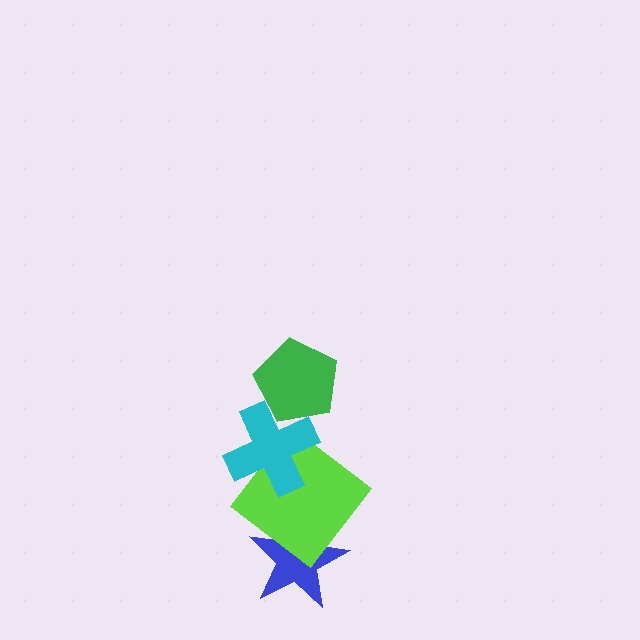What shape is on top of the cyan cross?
The green pentagon is on top of the cyan cross.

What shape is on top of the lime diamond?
The cyan cross is on top of the lime diamond.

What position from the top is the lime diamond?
The lime diamond is 3rd from the top.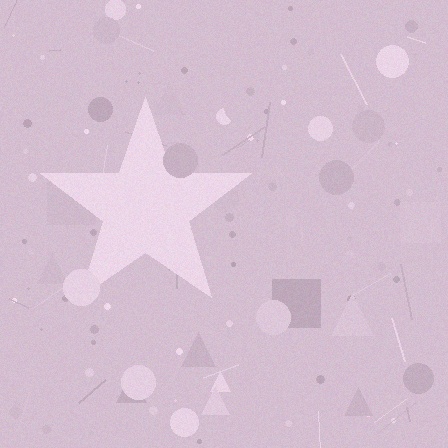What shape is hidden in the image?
A star is hidden in the image.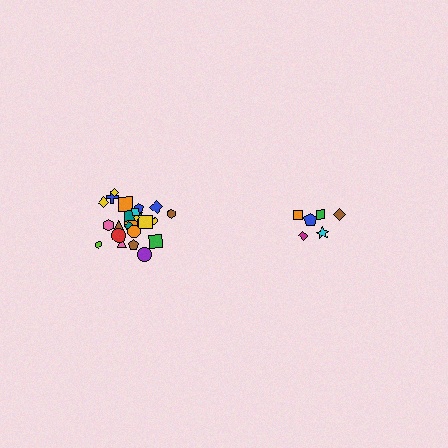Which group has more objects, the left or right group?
The left group.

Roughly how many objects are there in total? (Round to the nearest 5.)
Roughly 30 objects in total.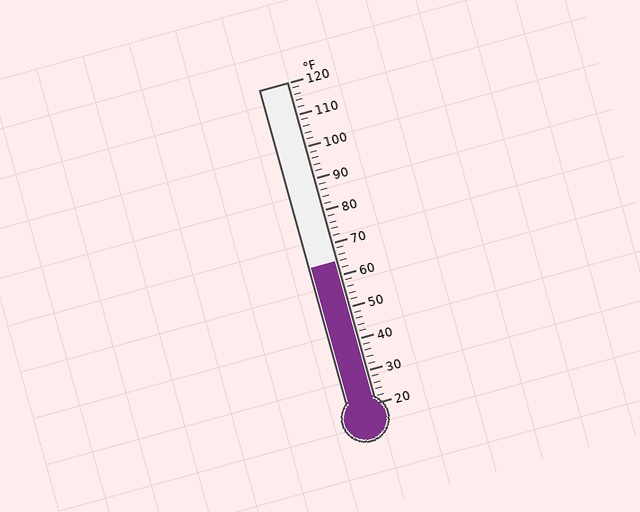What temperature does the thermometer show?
The thermometer shows approximately 64°F.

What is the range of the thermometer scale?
The thermometer scale ranges from 20°F to 120°F.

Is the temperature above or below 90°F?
The temperature is below 90°F.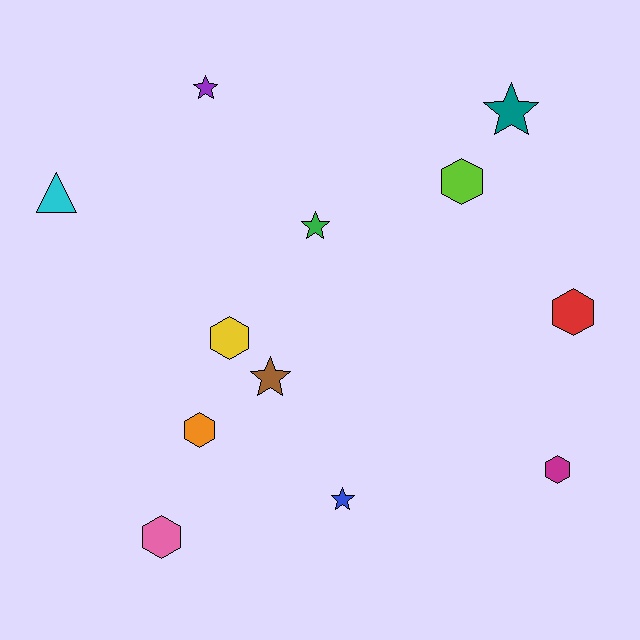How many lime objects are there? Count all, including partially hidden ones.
There is 1 lime object.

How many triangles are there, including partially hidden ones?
There is 1 triangle.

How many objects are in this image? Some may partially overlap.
There are 12 objects.